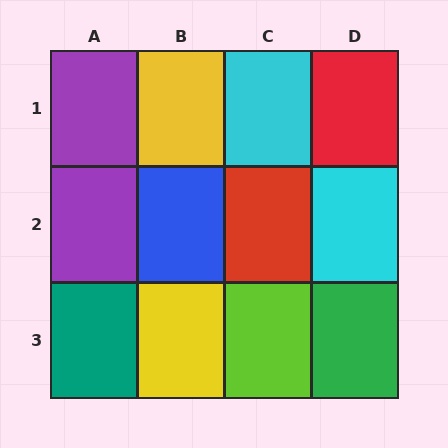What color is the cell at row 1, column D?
Red.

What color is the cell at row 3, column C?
Lime.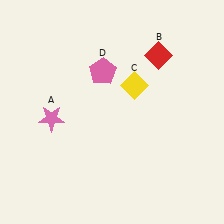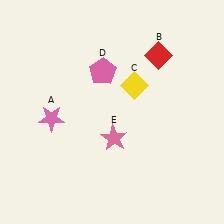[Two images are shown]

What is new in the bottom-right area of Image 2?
A pink star (E) was added in the bottom-right area of Image 2.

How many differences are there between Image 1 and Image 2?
There is 1 difference between the two images.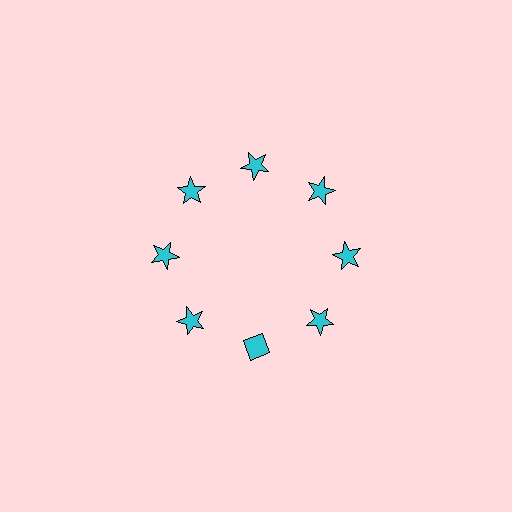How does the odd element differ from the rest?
It has a different shape: diamond instead of star.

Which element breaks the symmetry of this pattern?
The cyan diamond at roughly the 6 o'clock position breaks the symmetry. All other shapes are cyan stars.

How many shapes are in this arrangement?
There are 8 shapes arranged in a ring pattern.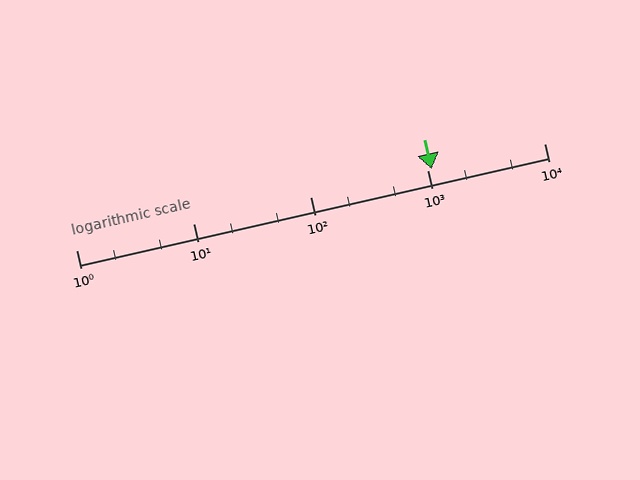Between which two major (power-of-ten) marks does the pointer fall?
The pointer is between 1000 and 10000.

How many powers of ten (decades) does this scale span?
The scale spans 4 decades, from 1 to 10000.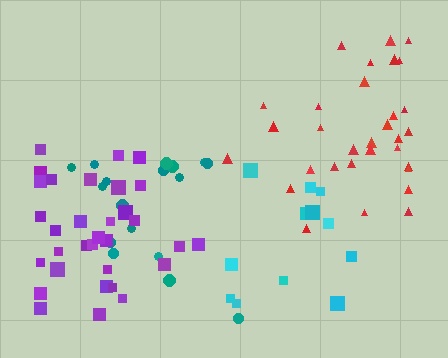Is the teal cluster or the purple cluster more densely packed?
Purple.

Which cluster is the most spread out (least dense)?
Cyan.